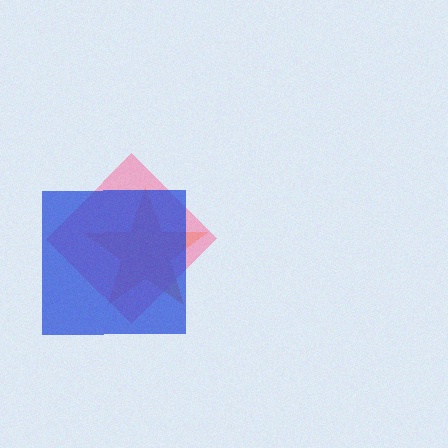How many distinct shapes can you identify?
There are 3 distinct shapes: an orange star, a pink diamond, a blue square.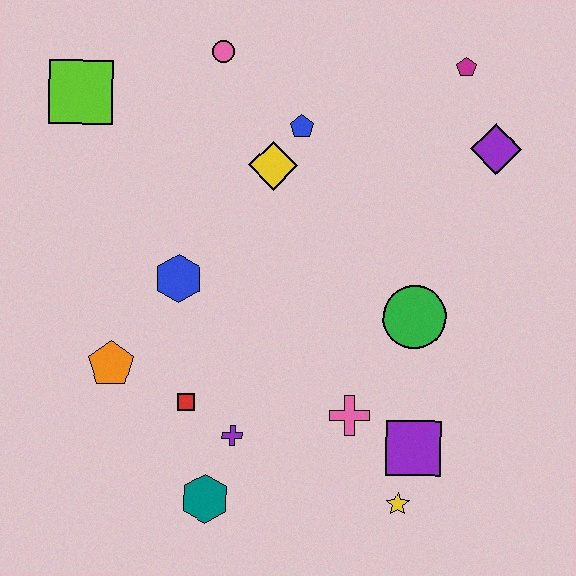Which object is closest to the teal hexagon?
The purple cross is closest to the teal hexagon.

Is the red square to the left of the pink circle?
Yes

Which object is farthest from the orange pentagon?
The magenta pentagon is farthest from the orange pentagon.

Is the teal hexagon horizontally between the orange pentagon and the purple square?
Yes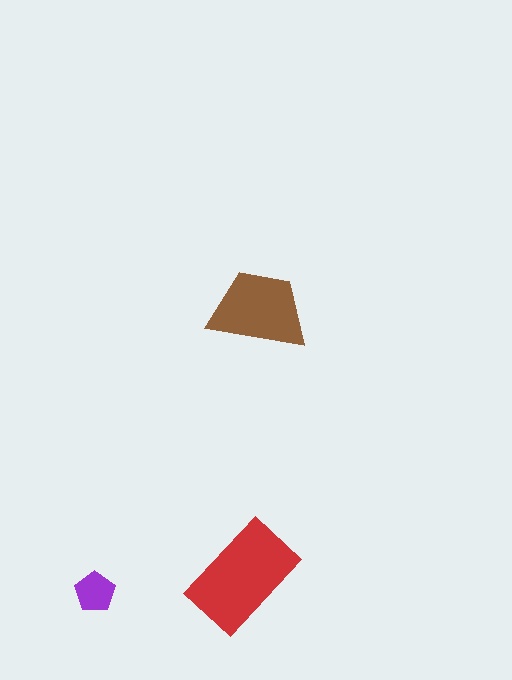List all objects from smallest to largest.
The purple pentagon, the brown trapezoid, the red rectangle.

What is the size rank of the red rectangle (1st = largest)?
1st.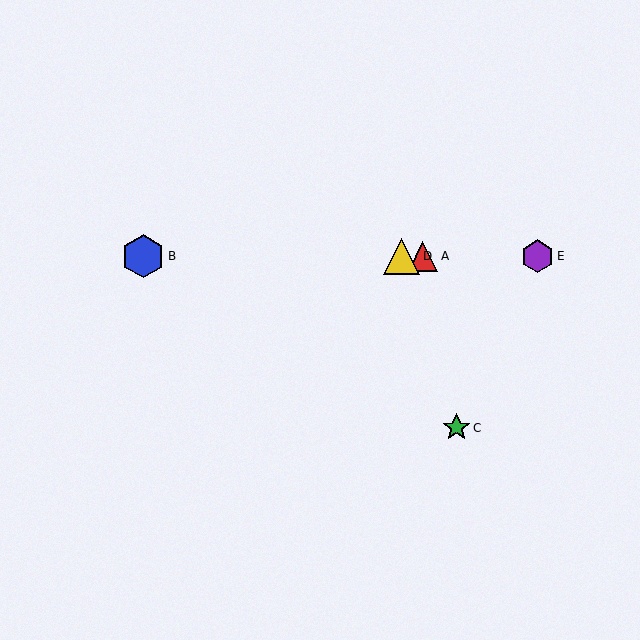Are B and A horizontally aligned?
Yes, both are at y≈256.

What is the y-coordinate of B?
Object B is at y≈256.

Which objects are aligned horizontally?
Objects A, B, D, E are aligned horizontally.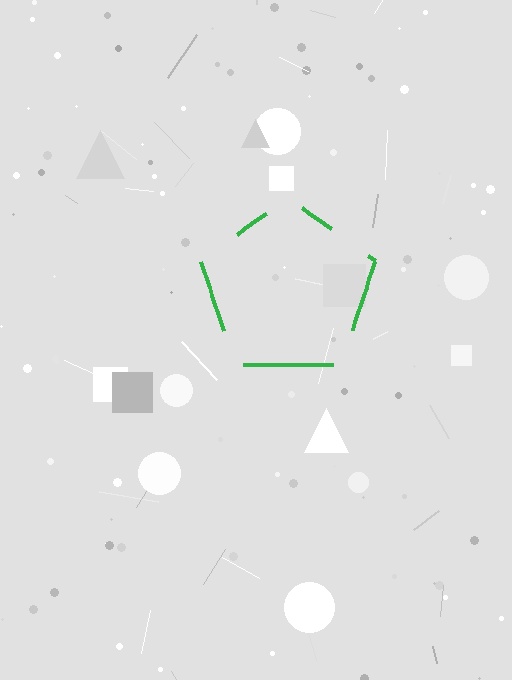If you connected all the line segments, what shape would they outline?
They would outline a pentagon.